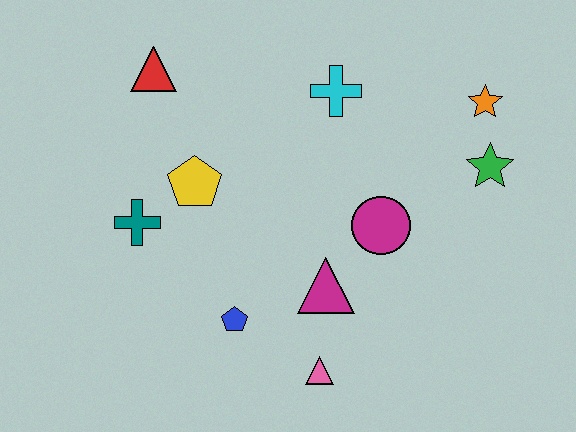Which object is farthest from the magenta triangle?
The red triangle is farthest from the magenta triangle.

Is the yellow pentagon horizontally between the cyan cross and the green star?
No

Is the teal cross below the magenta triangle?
No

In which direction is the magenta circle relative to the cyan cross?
The magenta circle is below the cyan cross.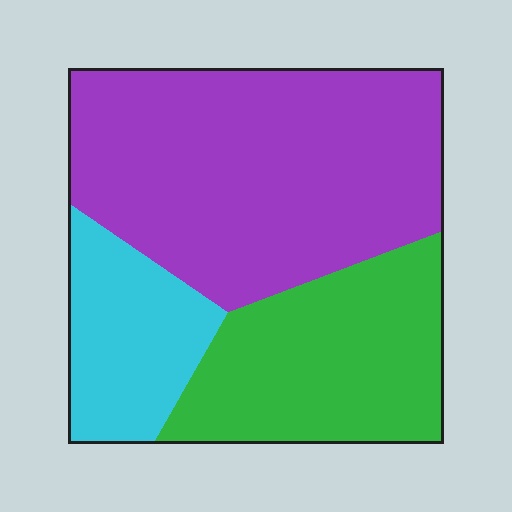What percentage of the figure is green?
Green takes up about one third (1/3) of the figure.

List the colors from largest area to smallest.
From largest to smallest: purple, green, cyan.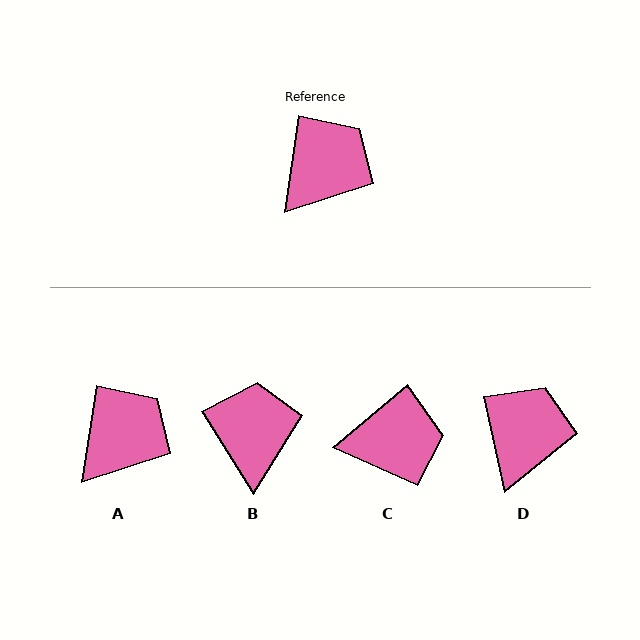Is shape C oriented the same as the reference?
No, it is off by about 42 degrees.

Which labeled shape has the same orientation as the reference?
A.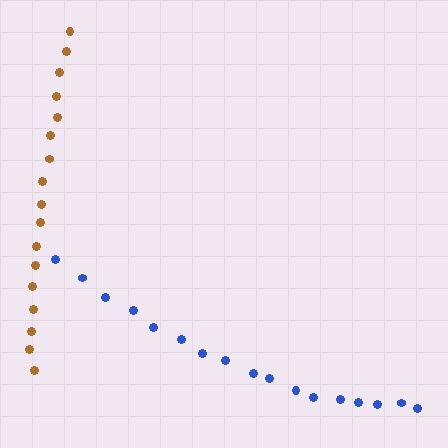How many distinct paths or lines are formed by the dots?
There are 2 distinct paths.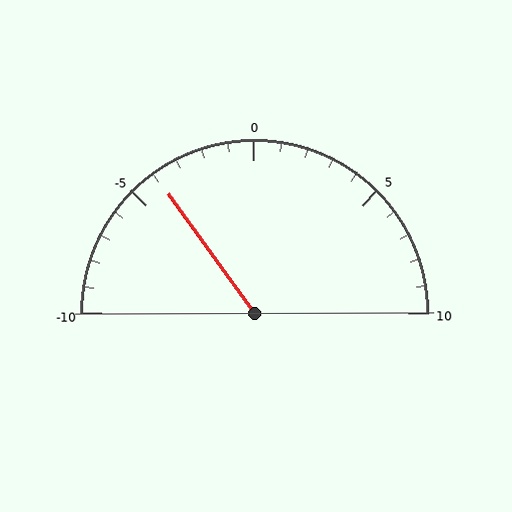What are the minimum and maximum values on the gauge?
The gauge ranges from -10 to 10.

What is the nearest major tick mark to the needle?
The nearest major tick mark is -5.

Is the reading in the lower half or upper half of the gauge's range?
The reading is in the lower half of the range (-10 to 10).